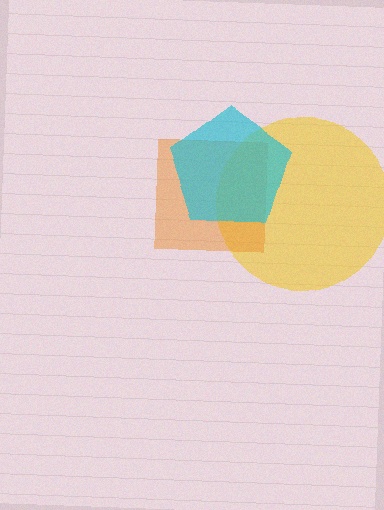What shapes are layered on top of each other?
The layered shapes are: a yellow circle, an orange square, a cyan pentagon.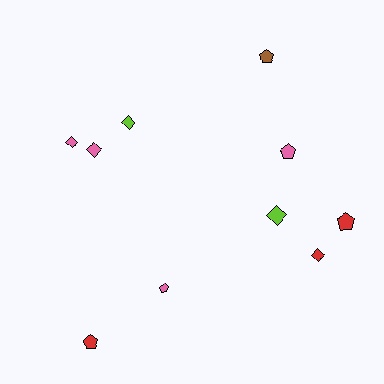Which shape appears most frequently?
Diamond, with 5 objects.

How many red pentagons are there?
There are 2 red pentagons.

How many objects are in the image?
There are 10 objects.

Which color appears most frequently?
Pink, with 4 objects.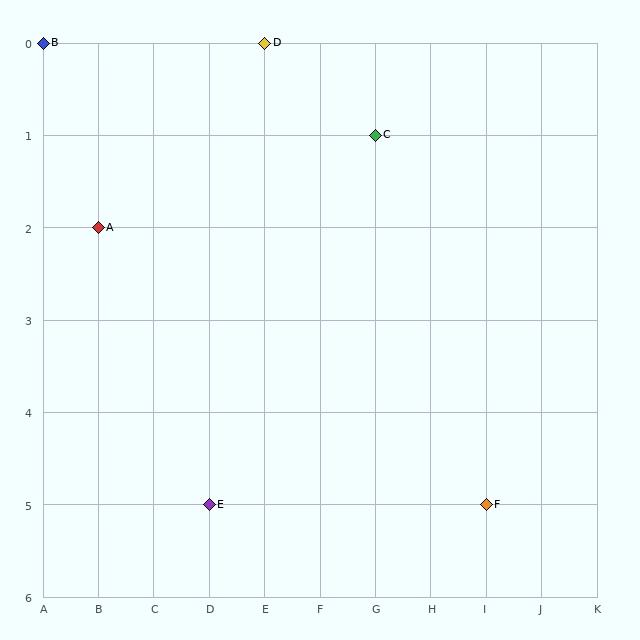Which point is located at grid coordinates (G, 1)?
Point C is at (G, 1).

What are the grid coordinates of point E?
Point E is at grid coordinates (D, 5).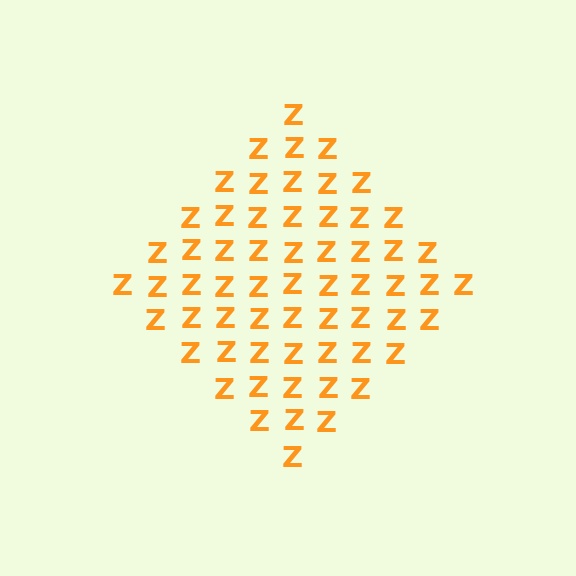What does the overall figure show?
The overall figure shows a diamond.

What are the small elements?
The small elements are letter Z's.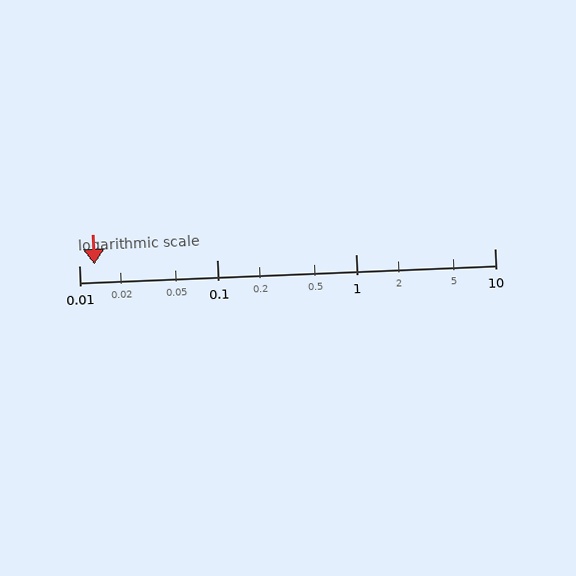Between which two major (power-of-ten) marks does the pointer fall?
The pointer is between 0.01 and 0.1.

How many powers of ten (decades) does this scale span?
The scale spans 3 decades, from 0.01 to 10.